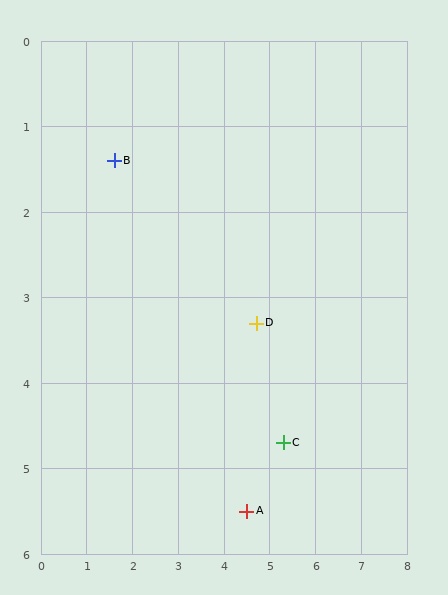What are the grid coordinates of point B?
Point B is at approximately (1.6, 1.4).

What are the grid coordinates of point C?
Point C is at approximately (5.3, 4.7).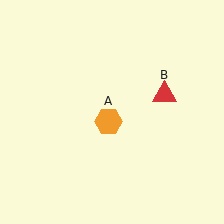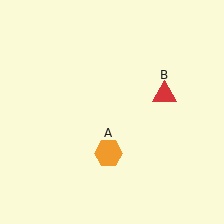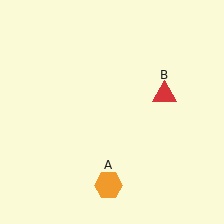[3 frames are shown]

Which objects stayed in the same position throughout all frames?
Red triangle (object B) remained stationary.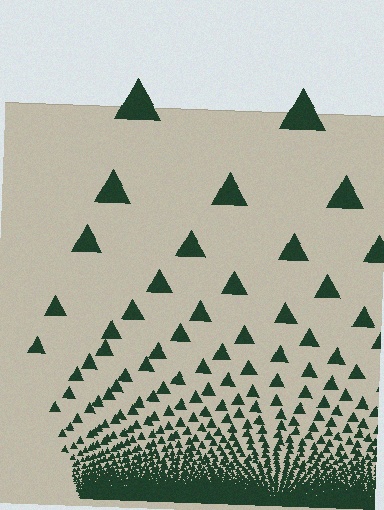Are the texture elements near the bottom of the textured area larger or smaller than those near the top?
Smaller. The gradient is inverted — elements near the bottom are smaller and denser.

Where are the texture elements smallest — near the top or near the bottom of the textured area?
Near the bottom.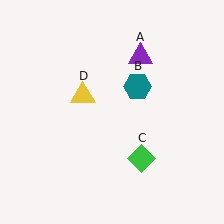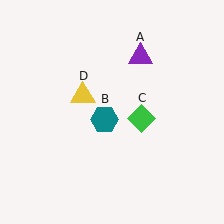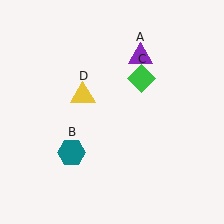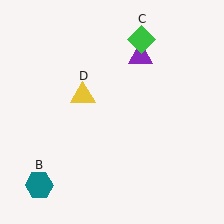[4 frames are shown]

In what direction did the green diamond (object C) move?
The green diamond (object C) moved up.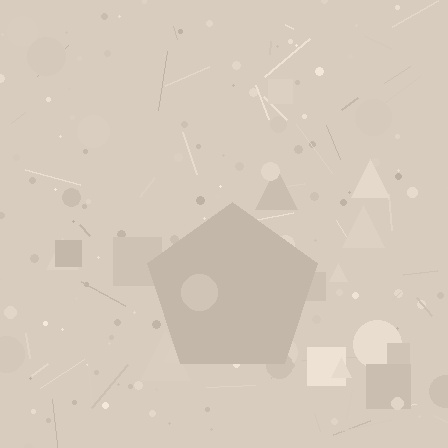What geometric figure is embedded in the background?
A pentagon is embedded in the background.